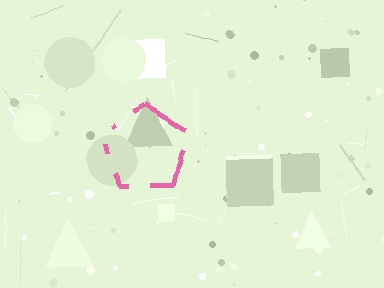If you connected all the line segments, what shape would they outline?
They would outline a pentagon.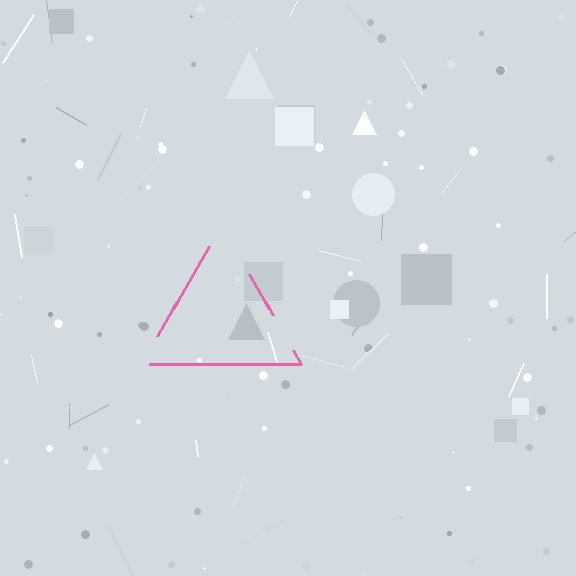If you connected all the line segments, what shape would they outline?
They would outline a triangle.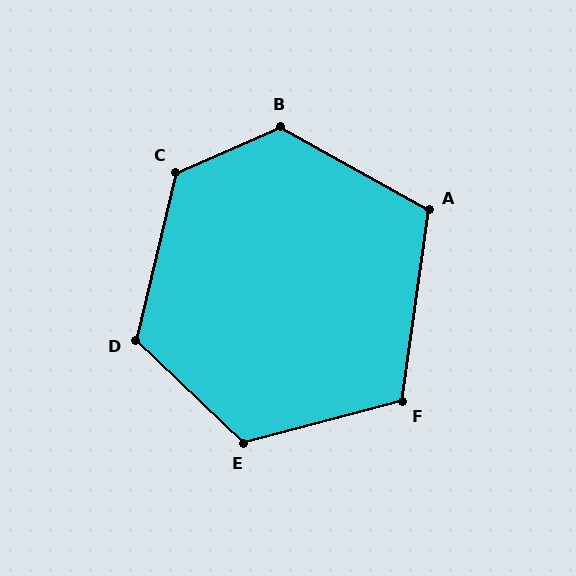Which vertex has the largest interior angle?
B, at approximately 127 degrees.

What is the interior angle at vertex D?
Approximately 120 degrees (obtuse).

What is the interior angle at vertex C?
Approximately 127 degrees (obtuse).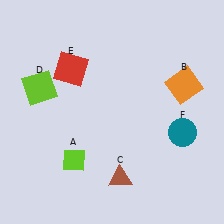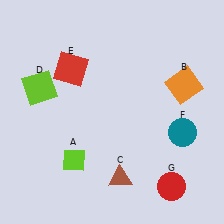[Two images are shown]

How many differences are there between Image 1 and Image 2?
There is 1 difference between the two images.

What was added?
A red circle (G) was added in Image 2.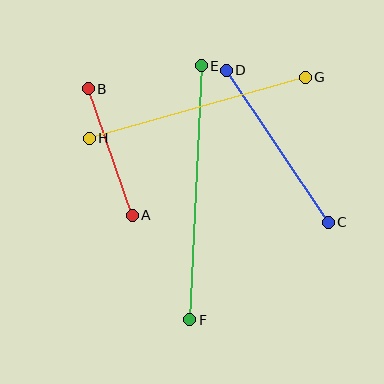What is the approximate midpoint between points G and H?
The midpoint is at approximately (197, 108) pixels.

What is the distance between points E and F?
The distance is approximately 254 pixels.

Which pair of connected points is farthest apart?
Points E and F are farthest apart.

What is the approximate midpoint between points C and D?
The midpoint is at approximately (277, 146) pixels.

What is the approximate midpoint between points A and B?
The midpoint is at approximately (110, 152) pixels.